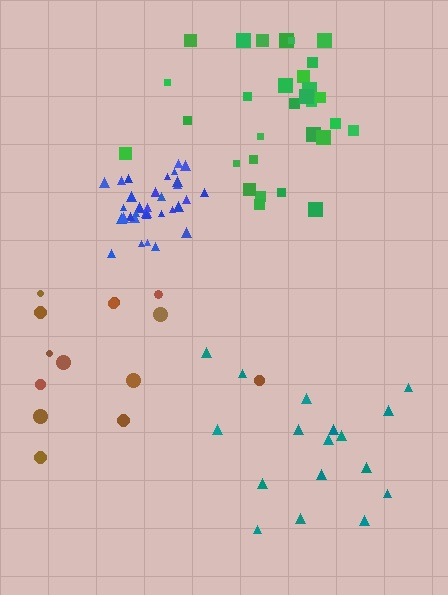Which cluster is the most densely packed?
Blue.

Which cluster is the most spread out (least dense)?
Brown.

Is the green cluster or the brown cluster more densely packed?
Green.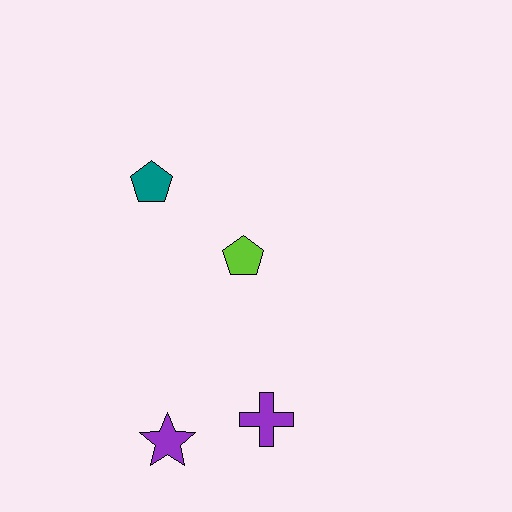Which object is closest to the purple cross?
The purple star is closest to the purple cross.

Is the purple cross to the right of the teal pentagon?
Yes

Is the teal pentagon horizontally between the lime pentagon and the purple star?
No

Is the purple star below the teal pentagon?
Yes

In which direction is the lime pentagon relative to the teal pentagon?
The lime pentagon is to the right of the teal pentagon.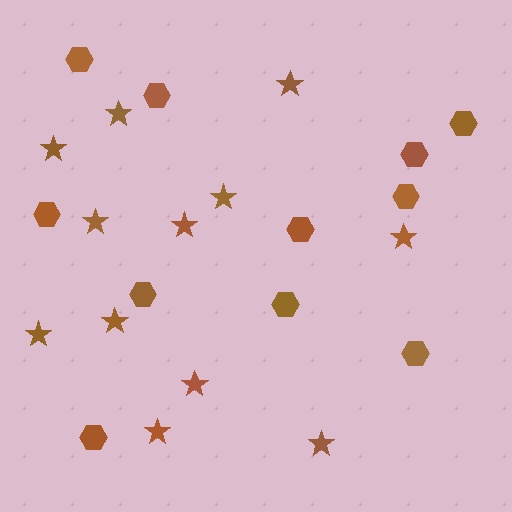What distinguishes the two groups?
There are 2 groups: one group of stars (12) and one group of hexagons (11).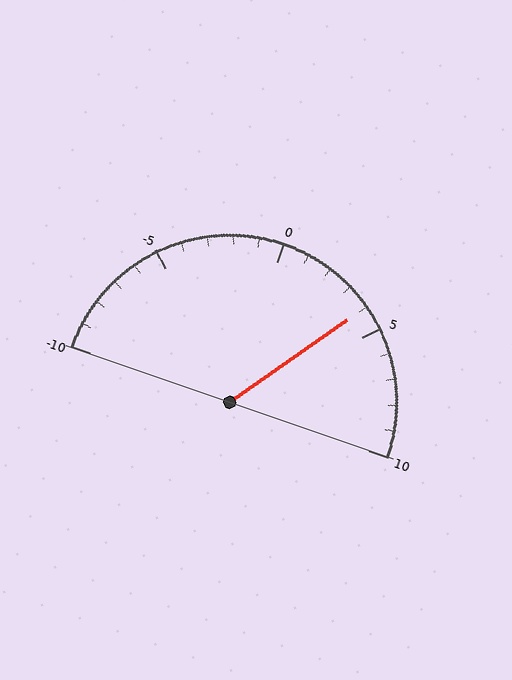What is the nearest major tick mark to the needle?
The nearest major tick mark is 5.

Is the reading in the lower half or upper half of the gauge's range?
The reading is in the upper half of the range (-10 to 10).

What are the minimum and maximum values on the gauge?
The gauge ranges from -10 to 10.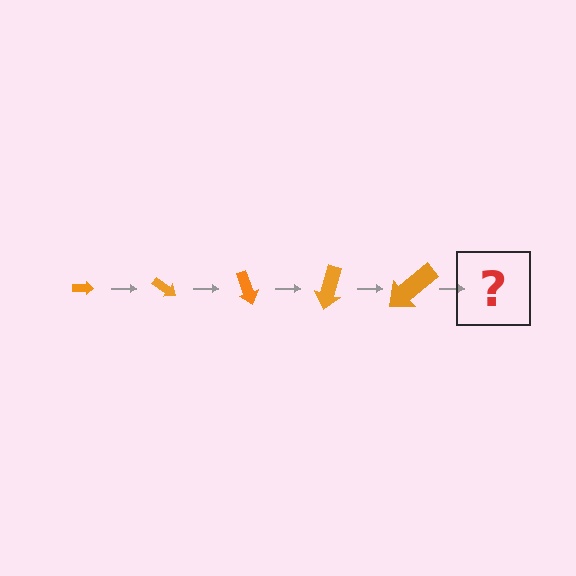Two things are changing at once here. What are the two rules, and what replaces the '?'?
The two rules are that the arrow grows larger each step and it rotates 35 degrees each step. The '?' should be an arrow, larger than the previous one and rotated 175 degrees from the start.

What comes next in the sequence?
The next element should be an arrow, larger than the previous one and rotated 175 degrees from the start.